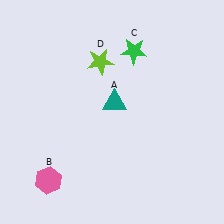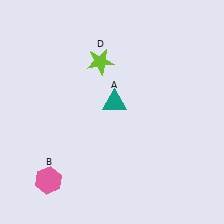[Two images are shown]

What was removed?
The green star (C) was removed in Image 2.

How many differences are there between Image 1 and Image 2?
There is 1 difference between the two images.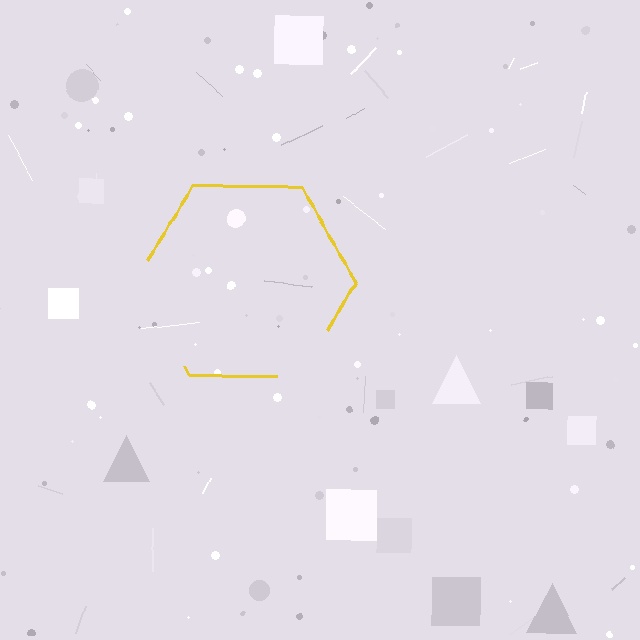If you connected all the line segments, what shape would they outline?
They would outline a hexagon.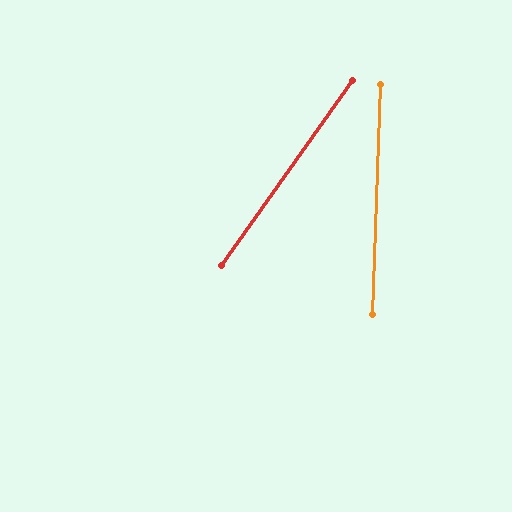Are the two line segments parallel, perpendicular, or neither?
Neither parallel nor perpendicular — they differ by about 33°.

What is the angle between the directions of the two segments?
Approximately 33 degrees.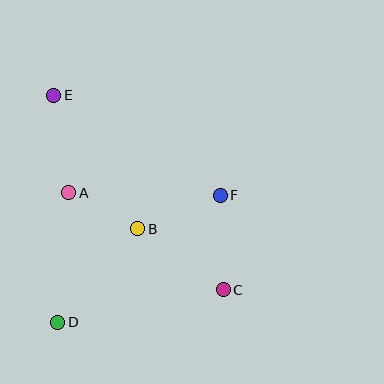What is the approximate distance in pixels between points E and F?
The distance between E and F is approximately 194 pixels.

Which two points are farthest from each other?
Points C and E are farthest from each other.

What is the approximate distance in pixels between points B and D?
The distance between B and D is approximately 123 pixels.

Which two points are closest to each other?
Points A and B are closest to each other.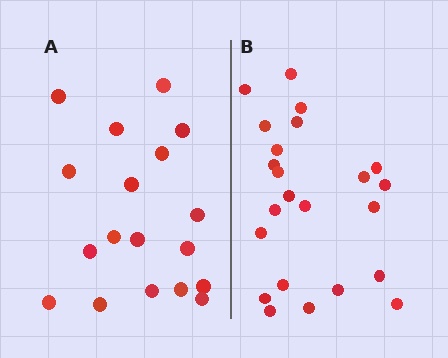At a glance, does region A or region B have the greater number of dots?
Region B (the right region) has more dots.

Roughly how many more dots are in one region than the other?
Region B has about 5 more dots than region A.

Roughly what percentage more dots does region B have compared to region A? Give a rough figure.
About 30% more.